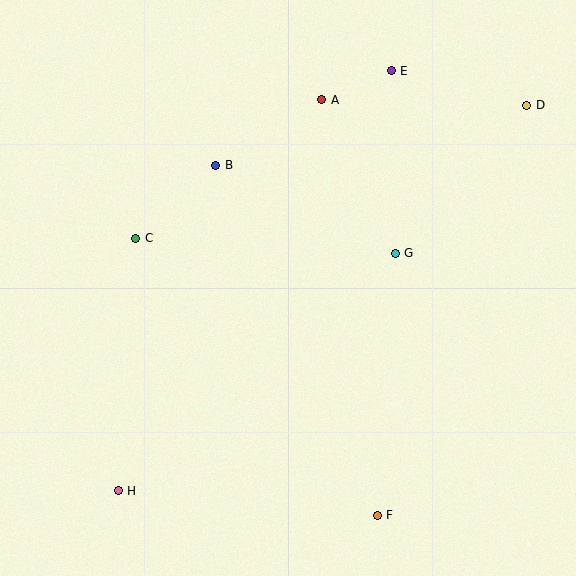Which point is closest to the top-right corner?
Point D is closest to the top-right corner.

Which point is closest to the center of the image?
Point G at (395, 253) is closest to the center.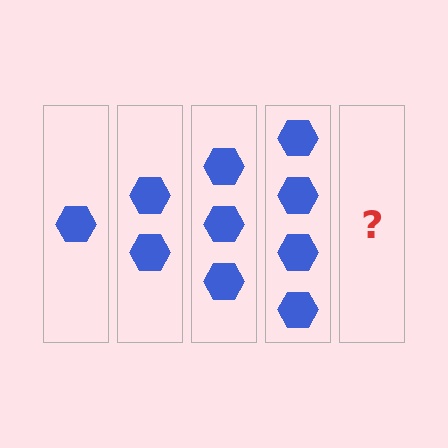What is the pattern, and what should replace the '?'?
The pattern is that each step adds one more hexagon. The '?' should be 5 hexagons.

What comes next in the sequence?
The next element should be 5 hexagons.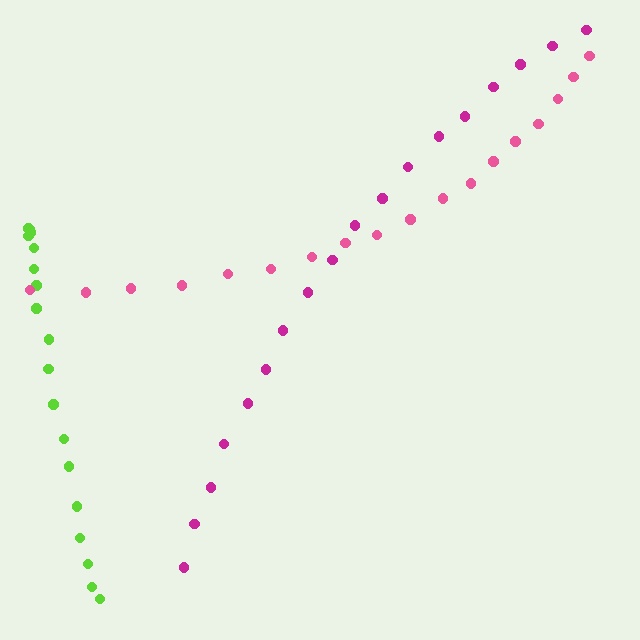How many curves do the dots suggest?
There are 3 distinct paths.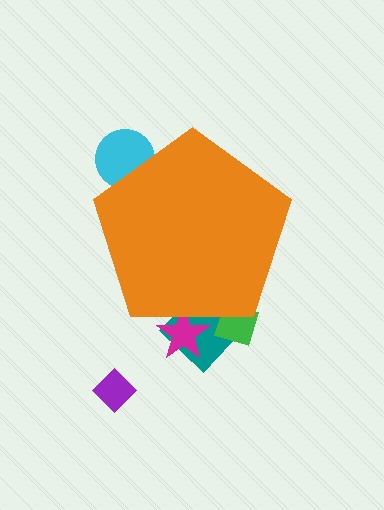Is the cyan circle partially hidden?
Yes, the cyan circle is partially hidden behind the orange pentagon.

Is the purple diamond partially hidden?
No, the purple diamond is fully visible.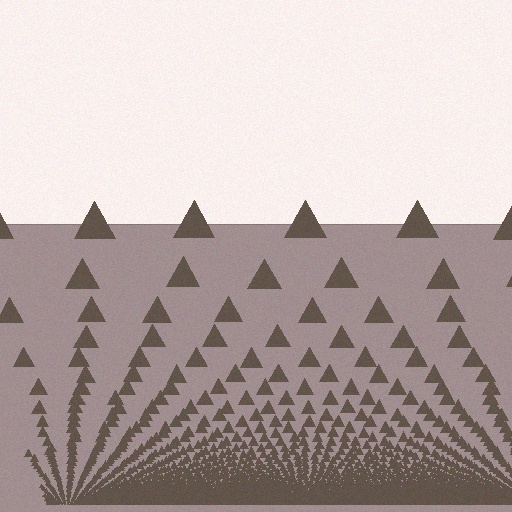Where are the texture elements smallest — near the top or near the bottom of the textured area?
Near the bottom.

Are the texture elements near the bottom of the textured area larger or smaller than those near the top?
Smaller. The gradient is inverted — elements near the bottom are smaller and denser.